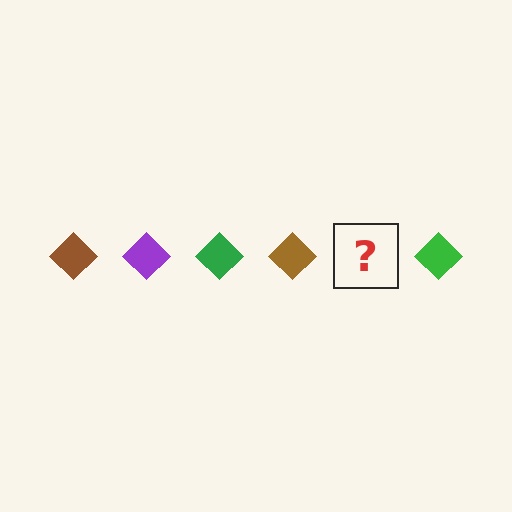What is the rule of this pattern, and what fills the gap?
The rule is that the pattern cycles through brown, purple, green diamonds. The gap should be filled with a purple diamond.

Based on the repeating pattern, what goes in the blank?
The blank should be a purple diamond.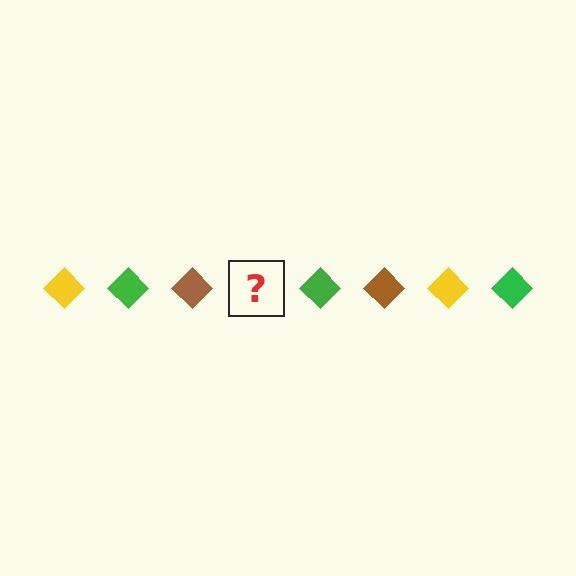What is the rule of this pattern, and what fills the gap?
The rule is that the pattern cycles through yellow, green, brown diamonds. The gap should be filled with a yellow diamond.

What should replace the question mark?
The question mark should be replaced with a yellow diamond.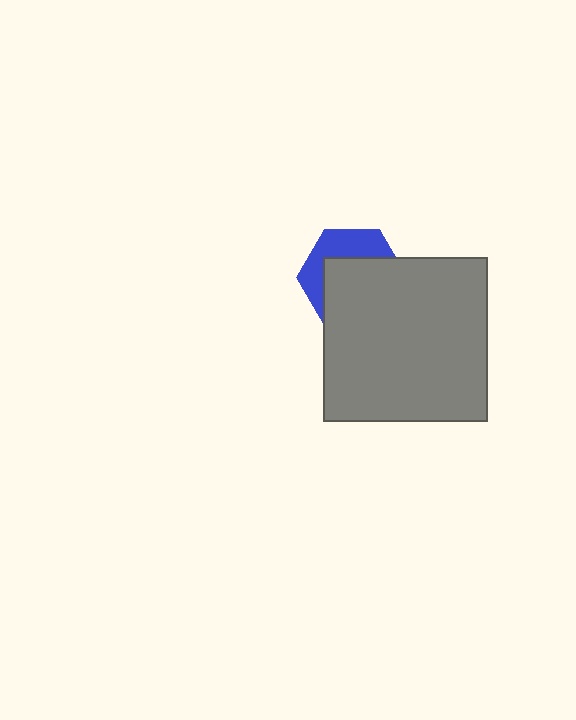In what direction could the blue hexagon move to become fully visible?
The blue hexagon could move up. That would shift it out from behind the gray square entirely.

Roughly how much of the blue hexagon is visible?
A small part of it is visible (roughly 39%).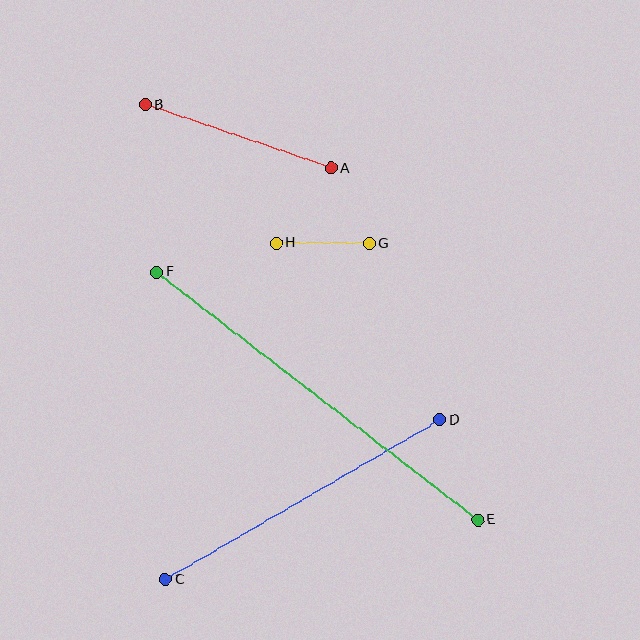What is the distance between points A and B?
The distance is approximately 196 pixels.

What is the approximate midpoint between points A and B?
The midpoint is at approximately (238, 137) pixels.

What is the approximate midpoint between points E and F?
The midpoint is at approximately (317, 396) pixels.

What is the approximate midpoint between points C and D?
The midpoint is at approximately (303, 500) pixels.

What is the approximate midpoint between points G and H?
The midpoint is at approximately (322, 243) pixels.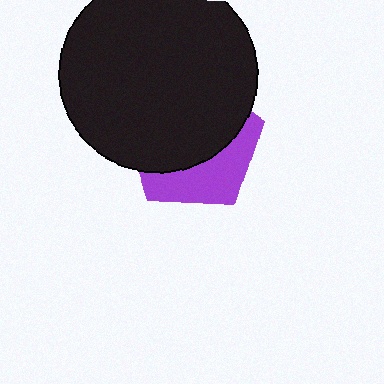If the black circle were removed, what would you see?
You would see the complete purple pentagon.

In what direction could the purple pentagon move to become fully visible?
The purple pentagon could move down. That would shift it out from behind the black circle entirely.